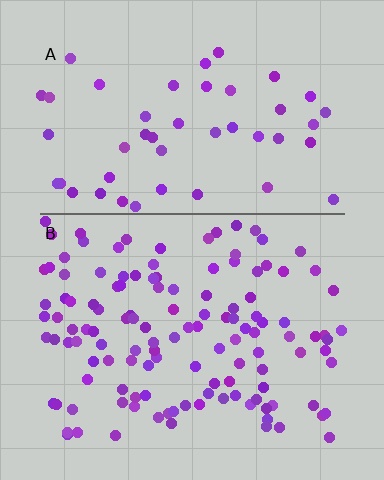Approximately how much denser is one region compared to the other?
Approximately 2.6× — region B over region A.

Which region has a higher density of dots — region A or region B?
B (the bottom).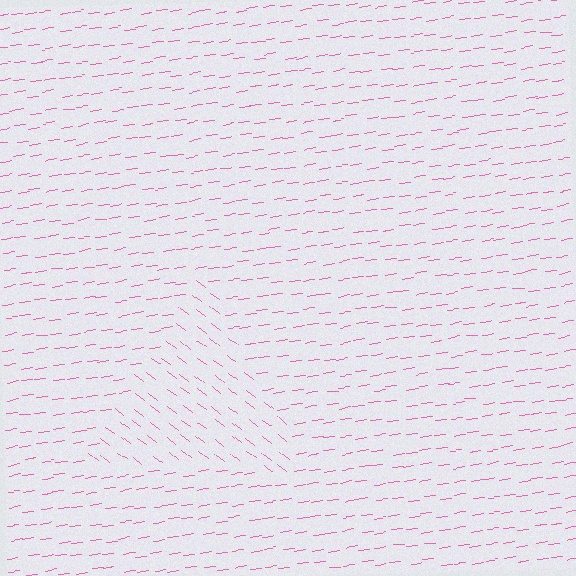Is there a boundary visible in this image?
Yes, there is a texture boundary formed by a change in line orientation.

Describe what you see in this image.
The image is filled with small pink line segments. A triangle region in the image has lines oriented differently from the surrounding lines, creating a visible texture boundary.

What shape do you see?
I see a triangle.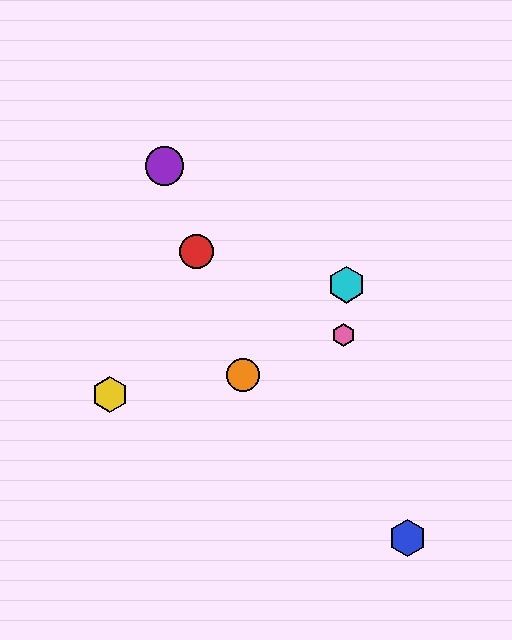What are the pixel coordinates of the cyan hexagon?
The cyan hexagon is at (346, 285).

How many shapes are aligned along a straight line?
4 shapes (the red circle, the green star, the purple circle, the orange circle) are aligned along a straight line.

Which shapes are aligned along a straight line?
The red circle, the green star, the purple circle, the orange circle are aligned along a straight line.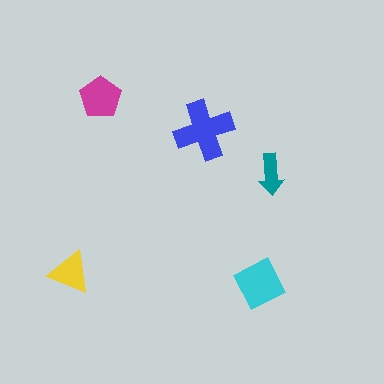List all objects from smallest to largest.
The teal arrow, the yellow triangle, the magenta pentagon, the cyan diamond, the blue cross.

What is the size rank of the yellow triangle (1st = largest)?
4th.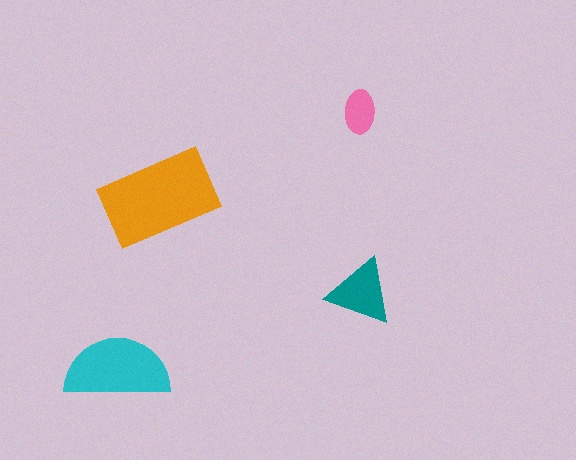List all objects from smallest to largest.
The pink ellipse, the teal triangle, the cyan semicircle, the orange rectangle.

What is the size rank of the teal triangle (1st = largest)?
3rd.